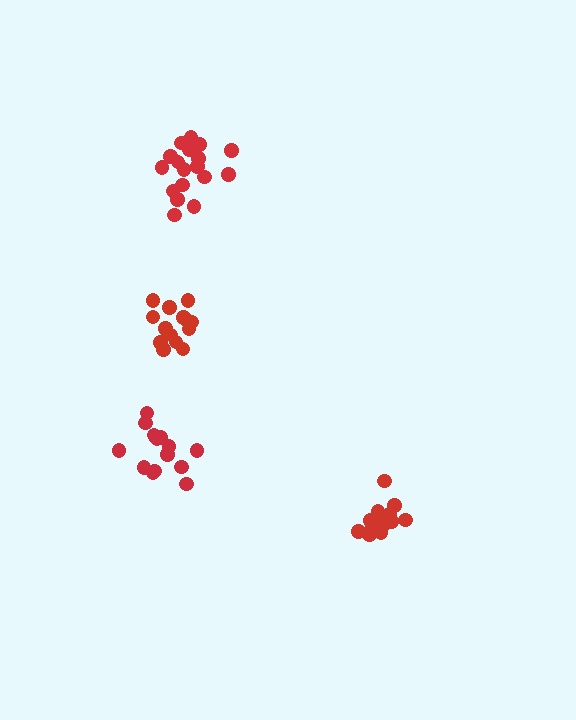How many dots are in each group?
Group 1: 14 dots, Group 2: 14 dots, Group 3: 15 dots, Group 4: 18 dots (61 total).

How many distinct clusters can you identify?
There are 4 distinct clusters.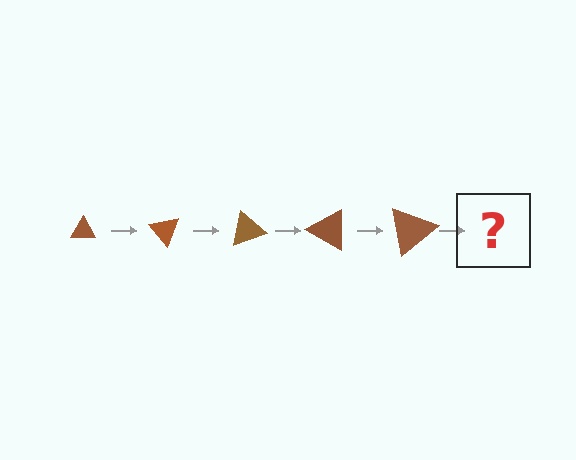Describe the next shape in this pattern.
It should be a triangle, larger than the previous one and rotated 250 degrees from the start.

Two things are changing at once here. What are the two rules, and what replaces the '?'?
The two rules are that the triangle grows larger each step and it rotates 50 degrees each step. The '?' should be a triangle, larger than the previous one and rotated 250 degrees from the start.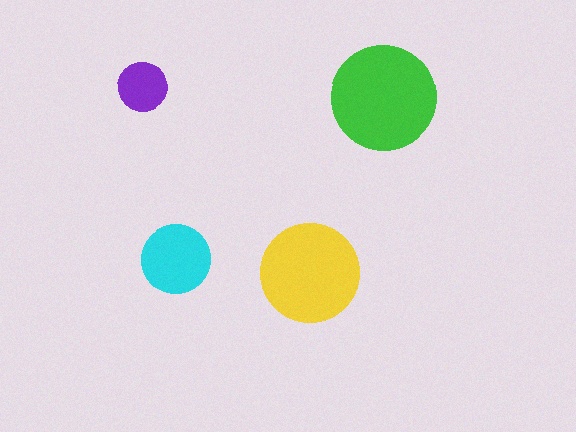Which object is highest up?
The purple circle is topmost.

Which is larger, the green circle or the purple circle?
The green one.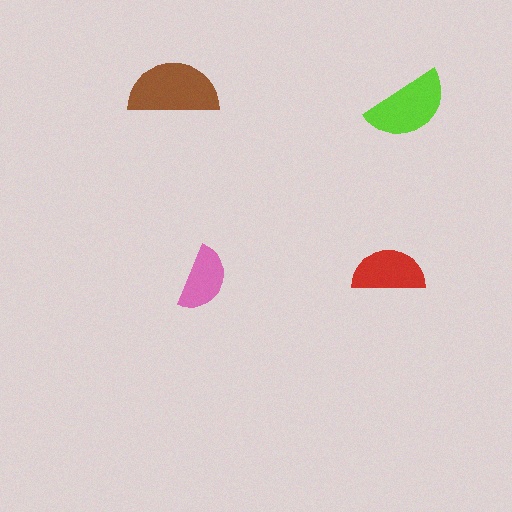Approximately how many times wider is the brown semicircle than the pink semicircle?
About 1.5 times wider.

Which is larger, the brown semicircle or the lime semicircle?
The brown one.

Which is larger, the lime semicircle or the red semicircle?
The lime one.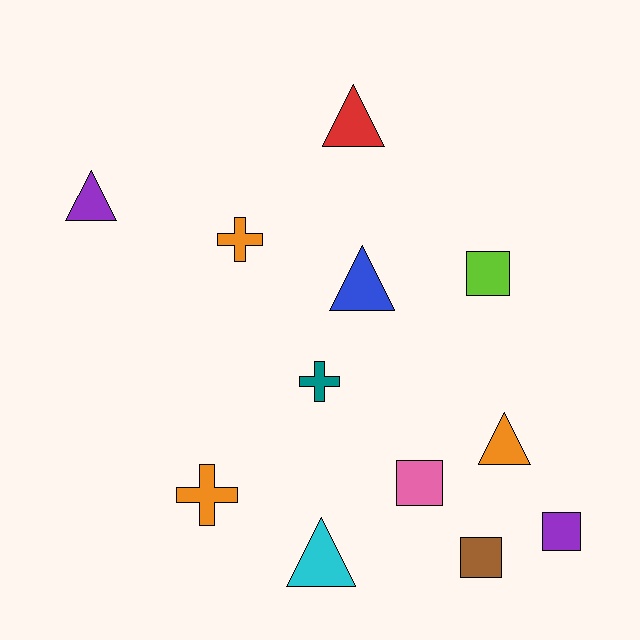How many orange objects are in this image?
There are 3 orange objects.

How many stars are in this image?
There are no stars.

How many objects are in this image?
There are 12 objects.